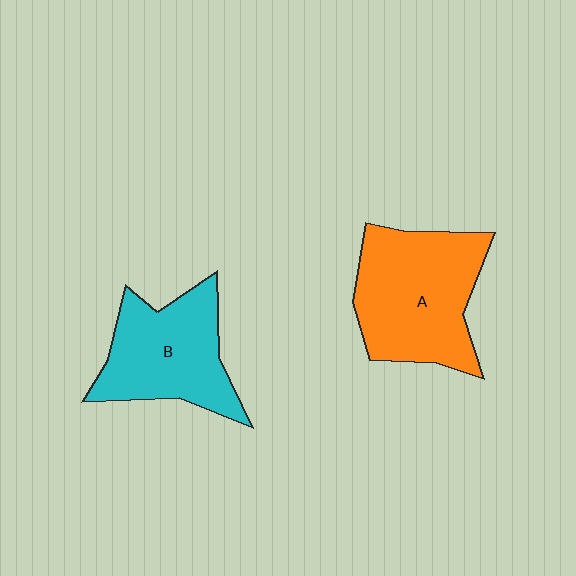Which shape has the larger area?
Shape A (orange).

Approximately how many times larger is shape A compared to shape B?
Approximately 1.2 times.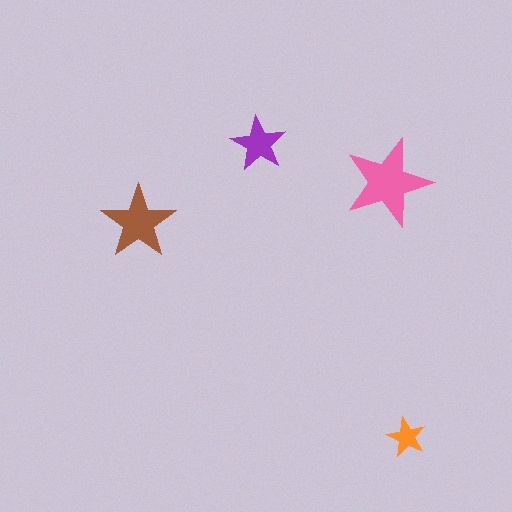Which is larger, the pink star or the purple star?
The pink one.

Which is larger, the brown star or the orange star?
The brown one.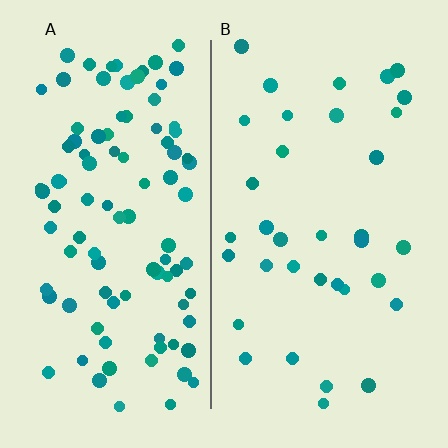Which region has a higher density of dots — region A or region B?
A (the left).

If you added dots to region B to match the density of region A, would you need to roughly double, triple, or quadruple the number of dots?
Approximately triple.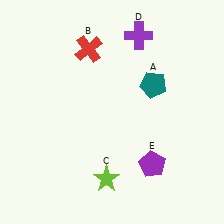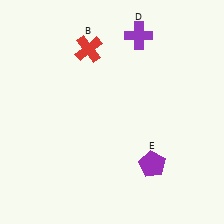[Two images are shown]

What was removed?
The teal pentagon (A), the lime star (C) were removed in Image 2.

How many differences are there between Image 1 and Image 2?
There are 2 differences between the two images.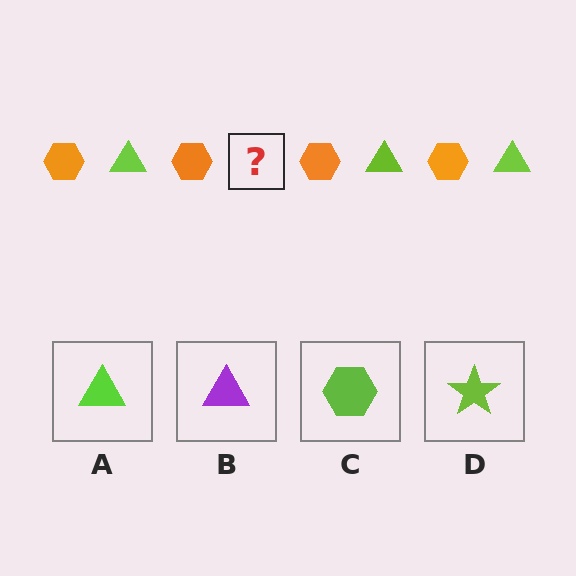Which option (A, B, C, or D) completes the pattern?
A.